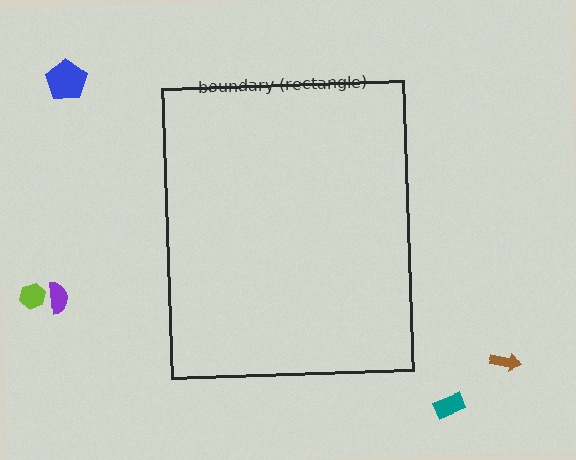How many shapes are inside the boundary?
0 inside, 5 outside.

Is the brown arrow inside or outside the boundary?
Outside.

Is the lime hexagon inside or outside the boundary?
Outside.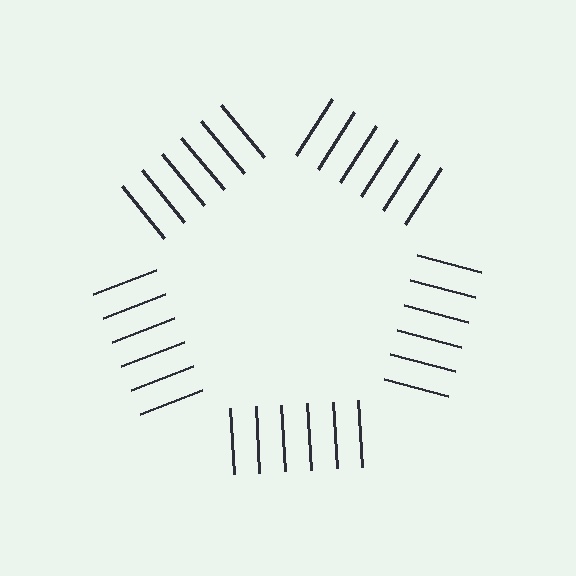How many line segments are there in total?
30 — 6 along each of the 5 edges.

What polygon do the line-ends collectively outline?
An illusory pentagon — the line segments terminate on its edges but no continuous stroke is drawn.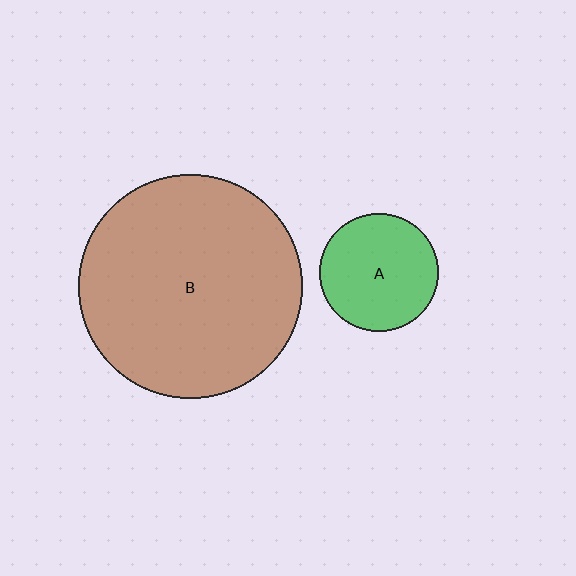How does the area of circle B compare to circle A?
Approximately 3.6 times.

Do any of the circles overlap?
No, none of the circles overlap.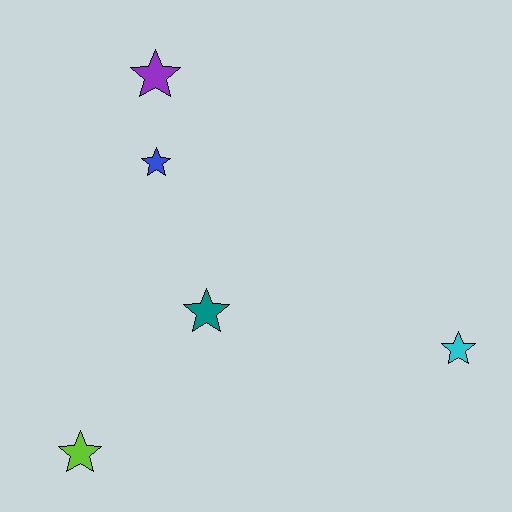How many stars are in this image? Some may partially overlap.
There are 5 stars.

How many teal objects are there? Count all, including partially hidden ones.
There is 1 teal object.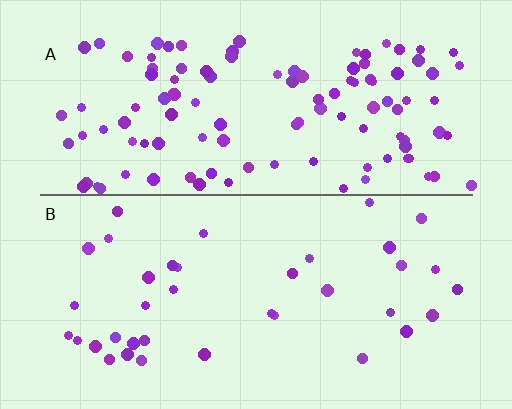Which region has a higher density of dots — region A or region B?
A (the top).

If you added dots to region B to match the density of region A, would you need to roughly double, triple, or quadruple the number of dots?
Approximately triple.